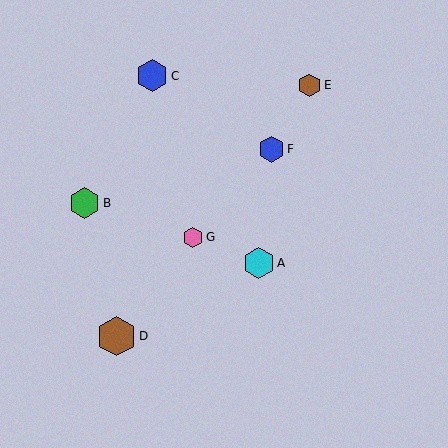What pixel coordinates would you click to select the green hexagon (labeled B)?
Click at (84, 203) to select the green hexagon B.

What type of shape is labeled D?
Shape D is a brown hexagon.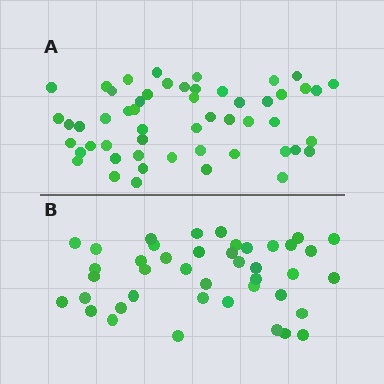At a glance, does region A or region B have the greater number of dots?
Region A (the top region) has more dots.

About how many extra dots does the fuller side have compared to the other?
Region A has roughly 12 or so more dots than region B.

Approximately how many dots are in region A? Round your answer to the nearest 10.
About 50 dots. (The exact count is 53, which rounds to 50.)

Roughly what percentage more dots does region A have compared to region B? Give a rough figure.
About 25% more.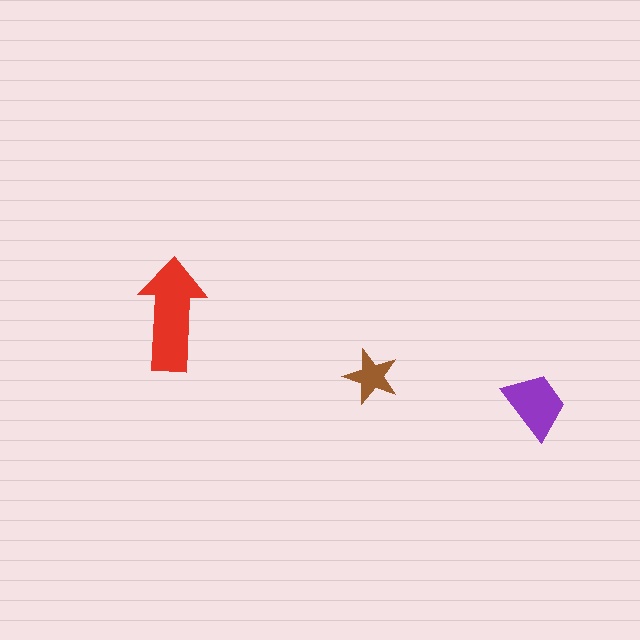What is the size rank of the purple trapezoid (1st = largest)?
2nd.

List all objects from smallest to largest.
The brown star, the purple trapezoid, the red arrow.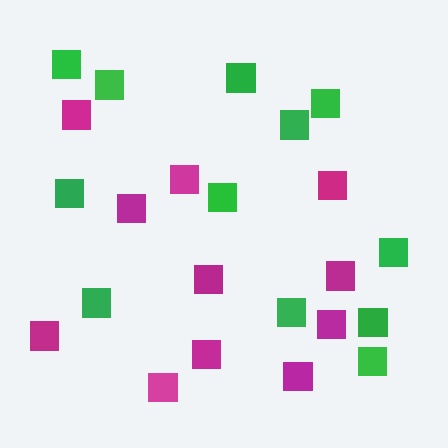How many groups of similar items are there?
There are 2 groups: one group of magenta squares (11) and one group of green squares (12).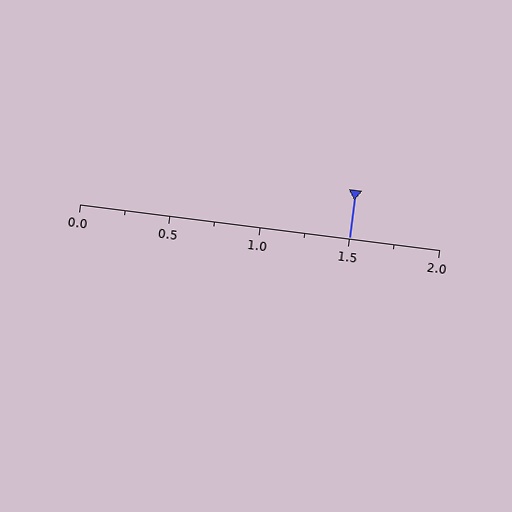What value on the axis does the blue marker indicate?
The marker indicates approximately 1.5.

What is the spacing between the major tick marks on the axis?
The major ticks are spaced 0.5 apart.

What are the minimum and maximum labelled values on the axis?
The axis runs from 0.0 to 2.0.